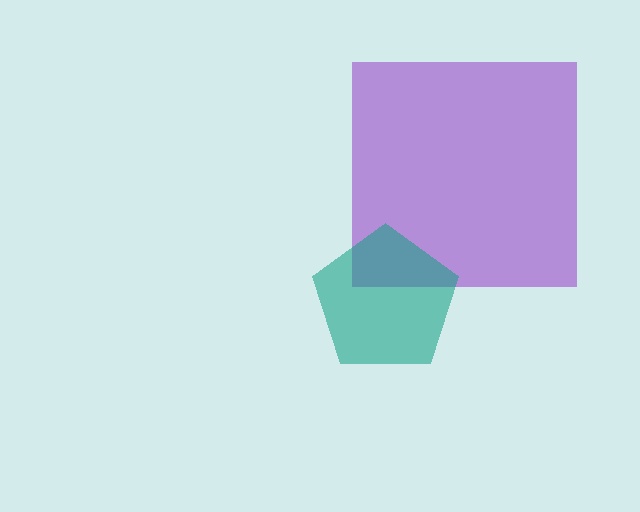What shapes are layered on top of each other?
The layered shapes are: a purple square, a teal pentagon.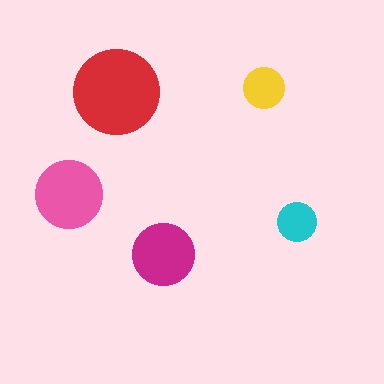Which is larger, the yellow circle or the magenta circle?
The magenta one.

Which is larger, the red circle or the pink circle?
The red one.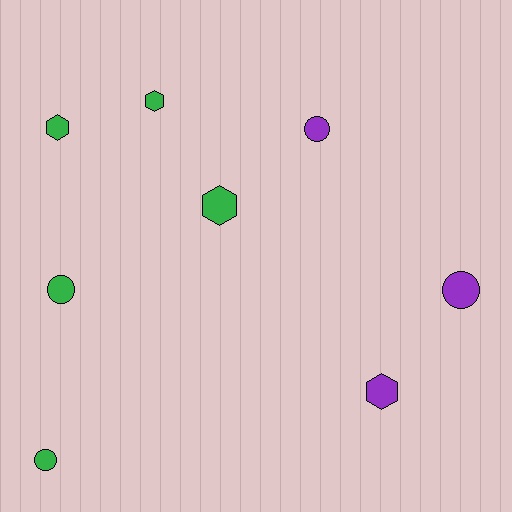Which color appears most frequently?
Green, with 5 objects.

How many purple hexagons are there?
There is 1 purple hexagon.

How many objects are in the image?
There are 8 objects.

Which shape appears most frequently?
Hexagon, with 4 objects.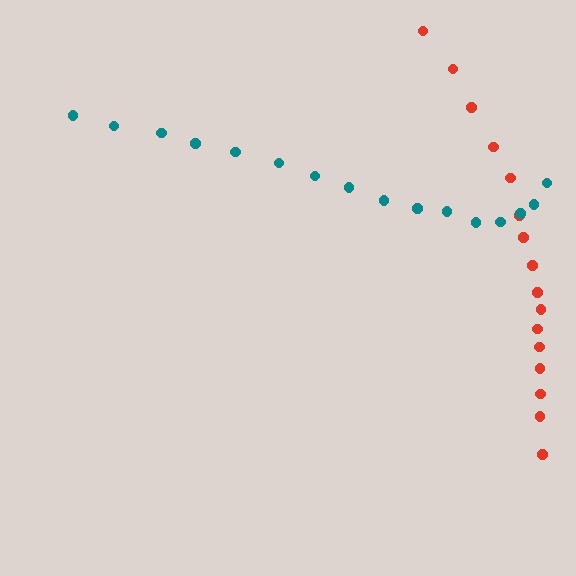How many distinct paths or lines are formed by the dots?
There are 2 distinct paths.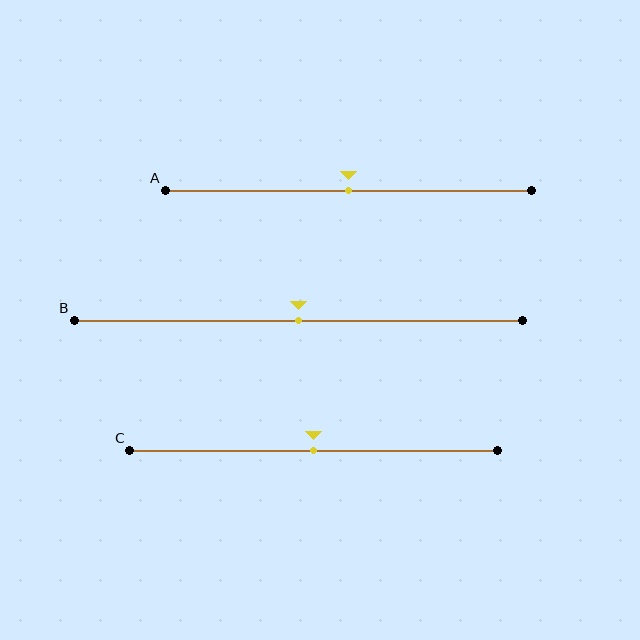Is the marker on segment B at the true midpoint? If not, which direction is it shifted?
Yes, the marker on segment B is at the true midpoint.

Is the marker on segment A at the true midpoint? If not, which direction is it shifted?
Yes, the marker on segment A is at the true midpoint.